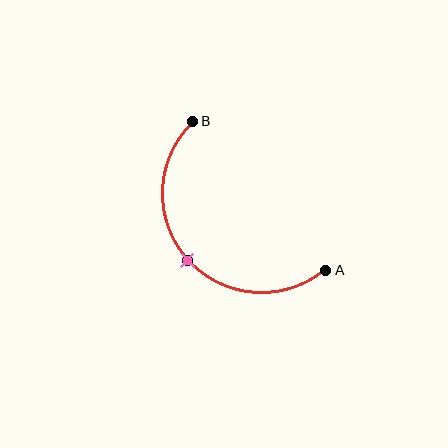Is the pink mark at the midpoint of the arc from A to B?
Yes. The pink mark lies on the arc at equal arc-length from both A and B — it is the arc midpoint.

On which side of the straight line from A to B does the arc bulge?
The arc bulges below and to the left of the straight line connecting A and B.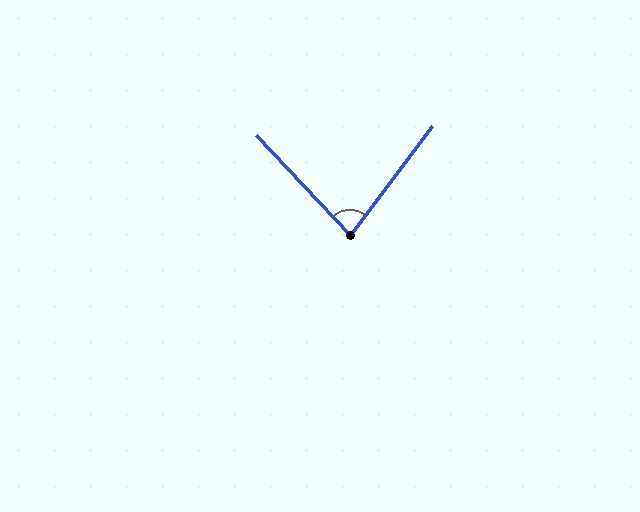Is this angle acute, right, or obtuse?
It is acute.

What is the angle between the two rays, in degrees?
Approximately 80 degrees.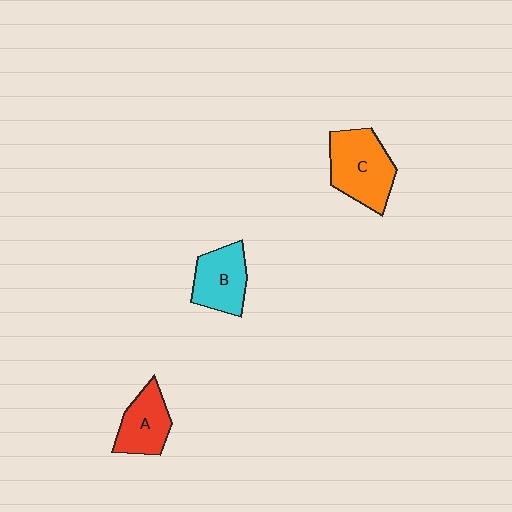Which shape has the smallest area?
Shape A (red).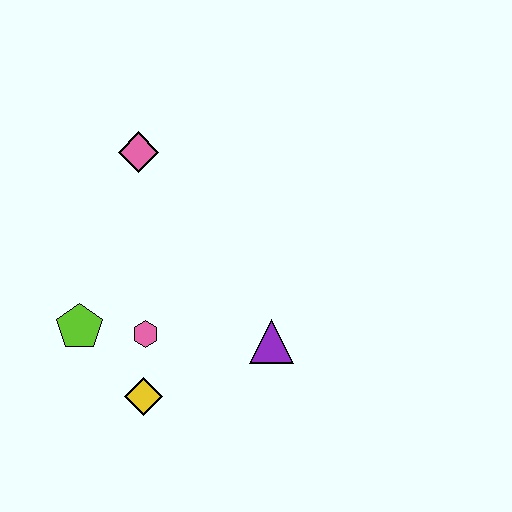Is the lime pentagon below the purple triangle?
No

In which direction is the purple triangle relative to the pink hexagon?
The purple triangle is to the right of the pink hexagon.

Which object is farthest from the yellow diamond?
The pink diamond is farthest from the yellow diamond.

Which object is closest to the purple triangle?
The pink hexagon is closest to the purple triangle.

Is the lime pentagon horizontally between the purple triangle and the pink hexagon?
No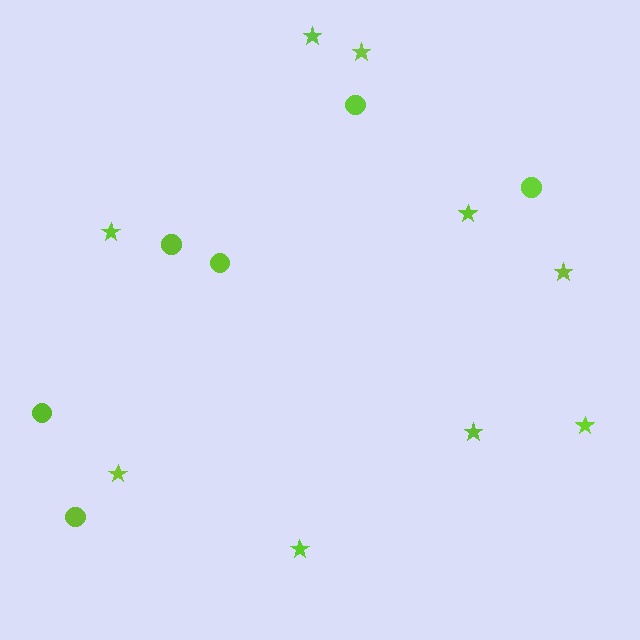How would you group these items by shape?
There are 2 groups: one group of stars (9) and one group of circles (6).